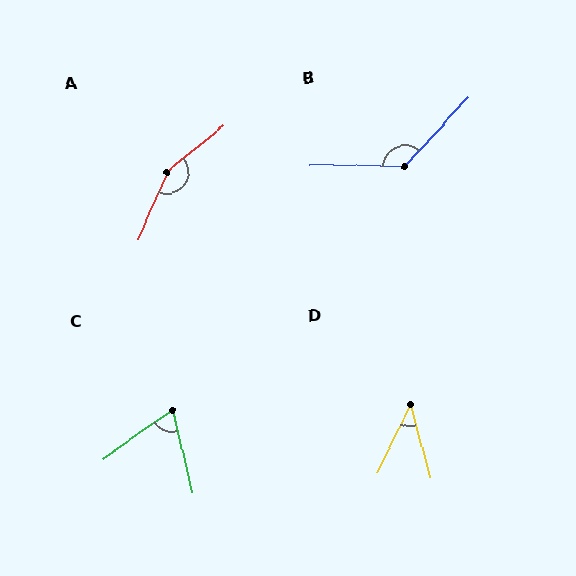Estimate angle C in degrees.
Approximately 68 degrees.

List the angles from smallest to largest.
D (41°), C (68°), B (132°), A (152°).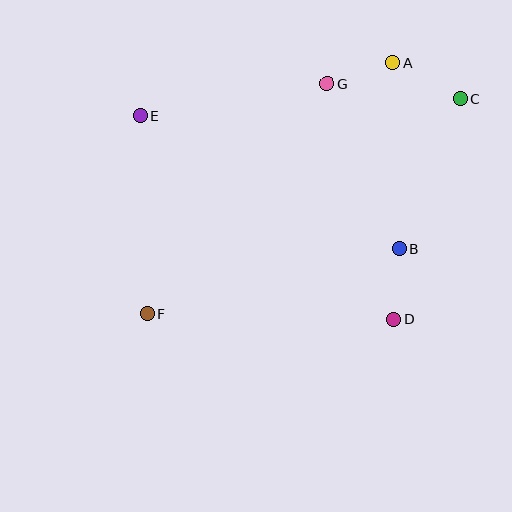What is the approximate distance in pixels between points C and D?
The distance between C and D is approximately 230 pixels.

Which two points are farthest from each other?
Points C and F are farthest from each other.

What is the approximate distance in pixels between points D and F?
The distance between D and F is approximately 246 pixels.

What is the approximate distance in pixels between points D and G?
The distance between D and G is approximately 245 pixels.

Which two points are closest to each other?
Points A and G are closest to each other.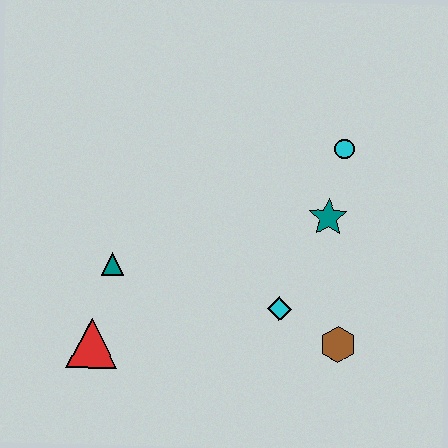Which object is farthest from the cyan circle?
The red triangle is farthest from the cyan circle.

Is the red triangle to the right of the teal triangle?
No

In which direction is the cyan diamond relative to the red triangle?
The cyan diamond is to the right of the red triangle.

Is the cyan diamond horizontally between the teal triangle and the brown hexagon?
Yes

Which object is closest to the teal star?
The cyan circle is closest to the teal star.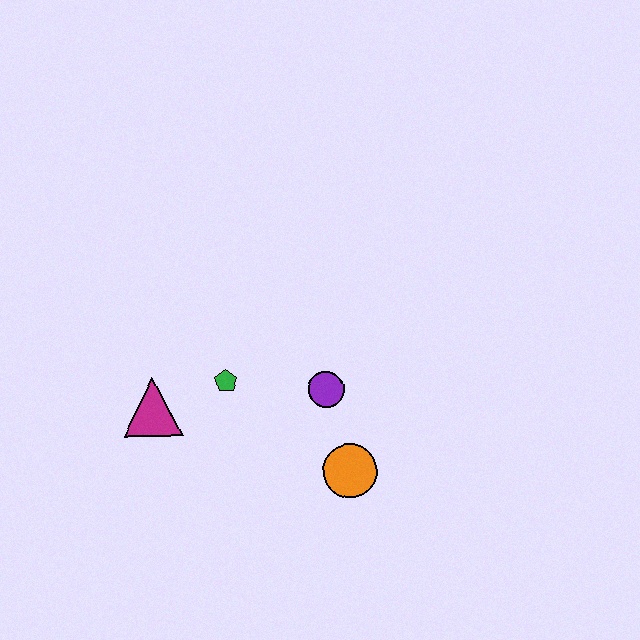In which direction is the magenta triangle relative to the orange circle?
The magenta triangle is to the left of the orange circle.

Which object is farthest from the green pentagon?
The orange circle is farthest from the green pentagon.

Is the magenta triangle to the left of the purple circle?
Yes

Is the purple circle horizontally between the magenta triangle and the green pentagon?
No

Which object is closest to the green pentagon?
The magenta triangle is closest to the green pentagon.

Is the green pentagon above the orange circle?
Yes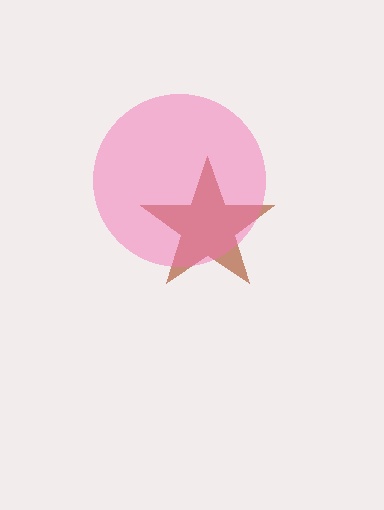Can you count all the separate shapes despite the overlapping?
Yes, there are 2 separate shapes.